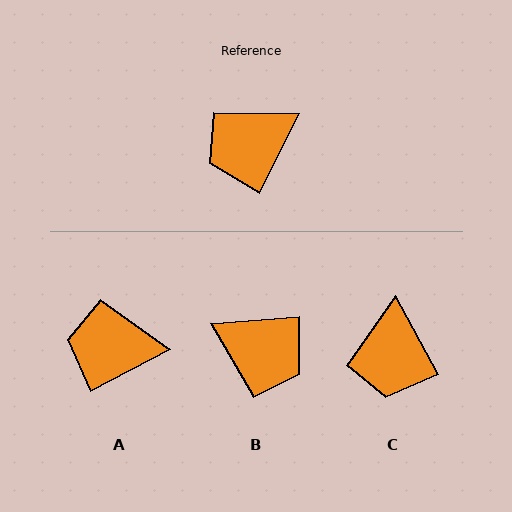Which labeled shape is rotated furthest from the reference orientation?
B, about 121 degrees away.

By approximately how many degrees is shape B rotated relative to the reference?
Approximately 121 degrees counter-clockwise.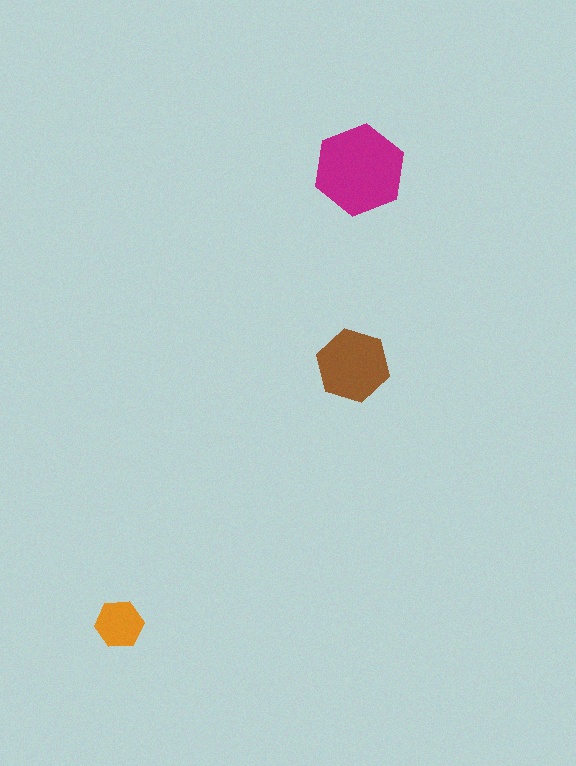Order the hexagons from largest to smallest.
the magenta one, the brown one, the orange one.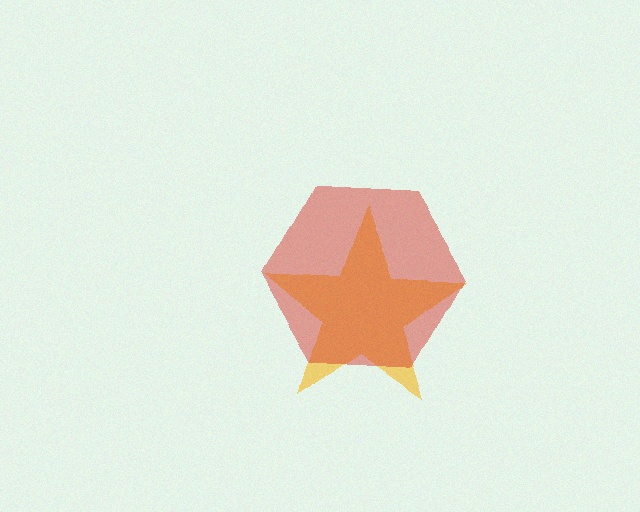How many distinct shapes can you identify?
There are 2 distinct shapes: a yellow star, a red hexagon.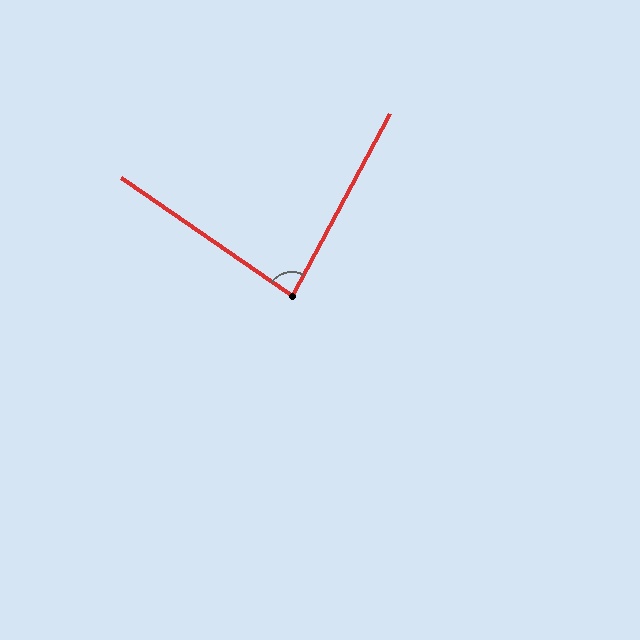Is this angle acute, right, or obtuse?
It is acute.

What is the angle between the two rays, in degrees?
Approximately 83 degrees.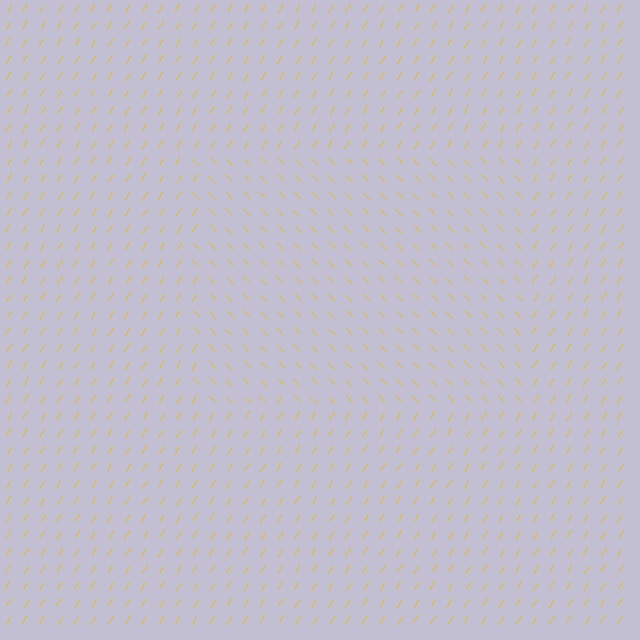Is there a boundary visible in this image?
Yes, there is a texture boundary formed by a change in line orientation.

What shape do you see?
I see a rectangle.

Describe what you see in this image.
The image is filled with small yellow line segments. A rectangle region in the image has lines oriented differently from the surrounding lines, creating a visible texture boundary.